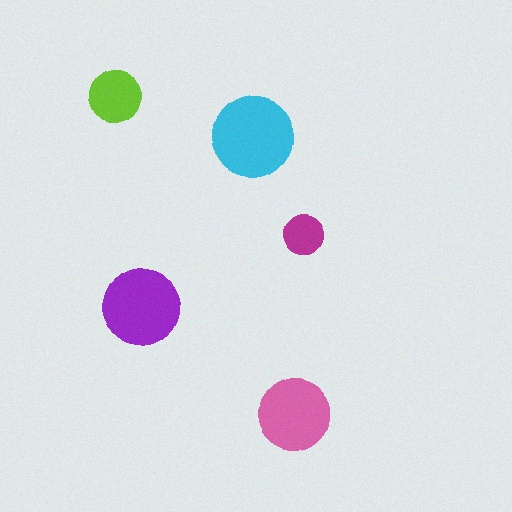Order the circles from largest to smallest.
the cyan one, the purple one, the pink one, the lime one, the magenta one.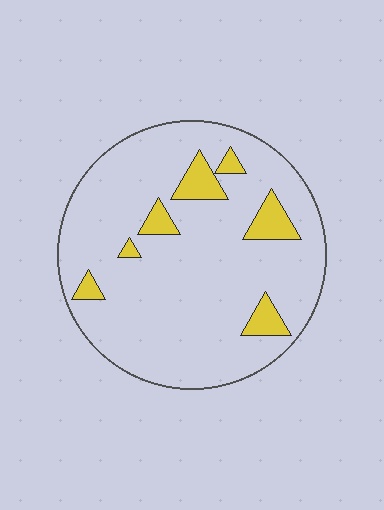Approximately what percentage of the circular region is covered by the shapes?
Approximately 10%.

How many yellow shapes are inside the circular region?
7.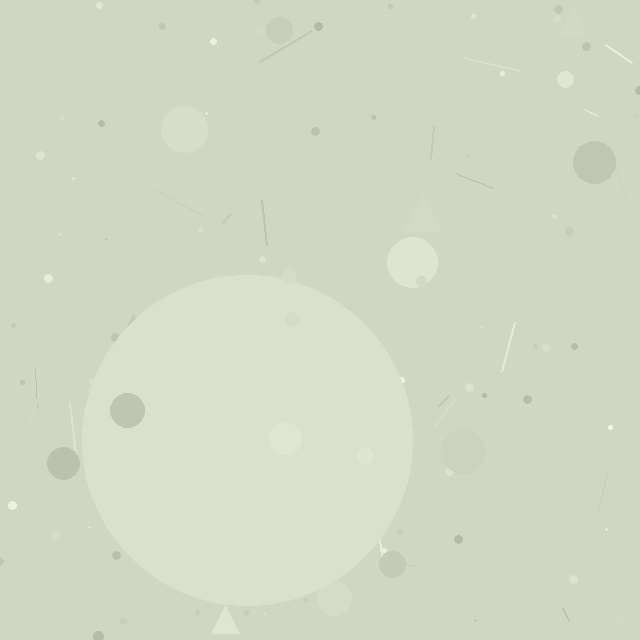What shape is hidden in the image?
A circle is hidden in the image.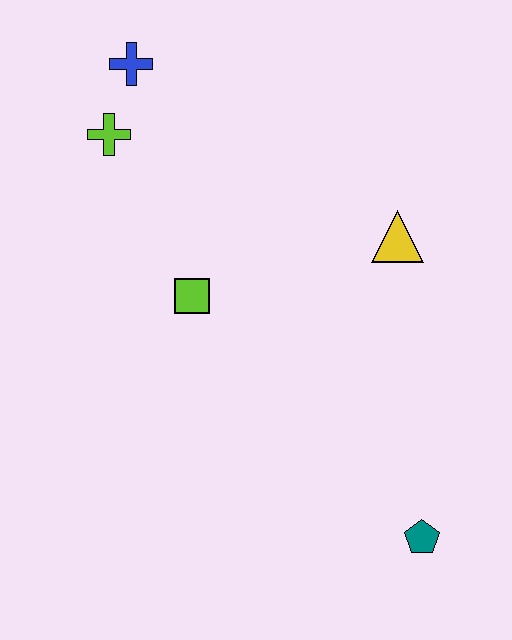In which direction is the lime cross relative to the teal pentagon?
The lime cross is above the teal pentagon.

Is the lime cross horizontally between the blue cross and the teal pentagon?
No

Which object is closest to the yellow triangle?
The lime square is closest to the yellow triangle.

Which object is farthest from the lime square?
The teal pentagon is farthest from the lime square.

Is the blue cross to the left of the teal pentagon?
Yes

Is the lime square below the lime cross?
Yes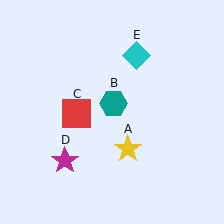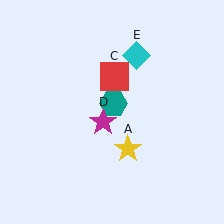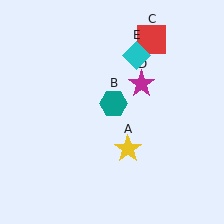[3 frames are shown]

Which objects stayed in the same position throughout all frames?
Yellow star (object A) and teal hexagon (object B) and cyan diamond (object E) remained stationary.